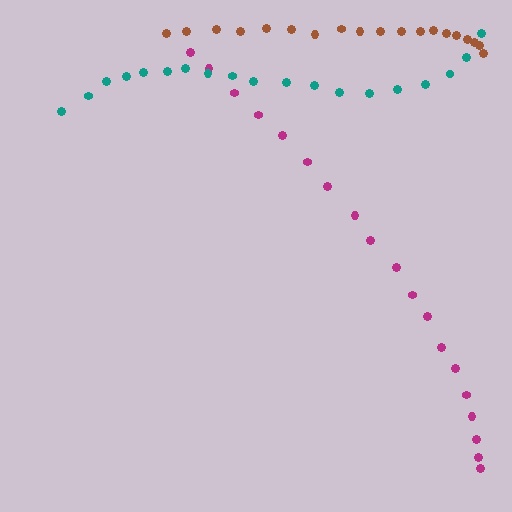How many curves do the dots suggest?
There are 3 distinct paths.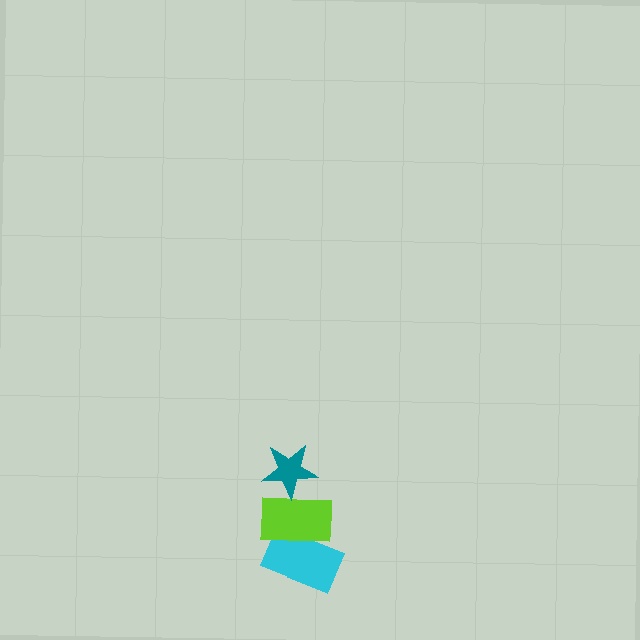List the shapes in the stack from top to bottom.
From top to bottom: the teal star, the lime rectangle, the cyan rectangle.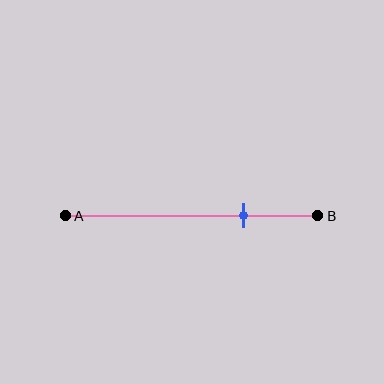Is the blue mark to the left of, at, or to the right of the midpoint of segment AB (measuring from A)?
The blue mark is to the right of the midpoint of segment AB.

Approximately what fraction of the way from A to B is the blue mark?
The blue mark is approximately 70% of the way from A to B.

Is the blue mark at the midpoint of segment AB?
No, the mark is at about 70% from A, not at the 50% midpoint.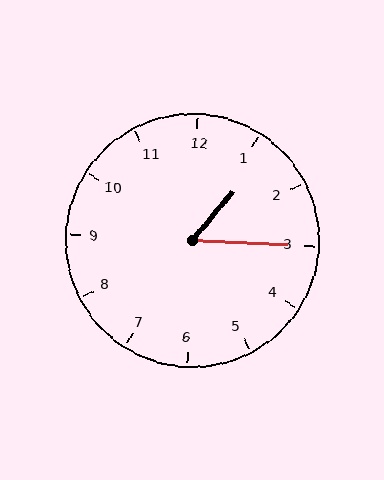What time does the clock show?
1:15.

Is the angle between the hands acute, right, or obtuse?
It is acute.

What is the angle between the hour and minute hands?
Approximately 52 degrees.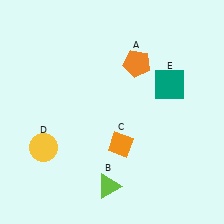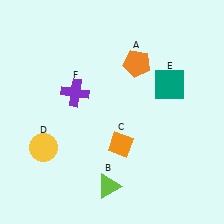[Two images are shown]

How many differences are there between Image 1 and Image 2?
There is 1 difference between the two images.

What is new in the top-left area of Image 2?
A purple cross (F) was added in the top-left area of Image 2.